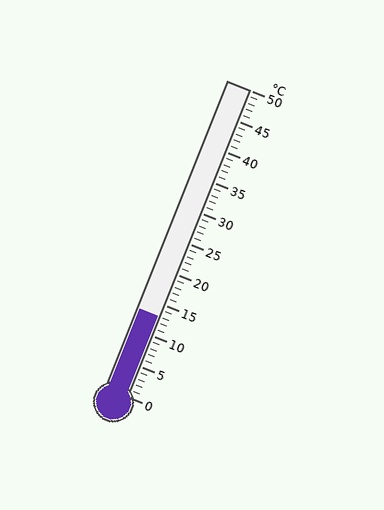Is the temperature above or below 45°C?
The temperature is below 45°C.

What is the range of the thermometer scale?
The thermometer scale ranges from 0°C to 50°C.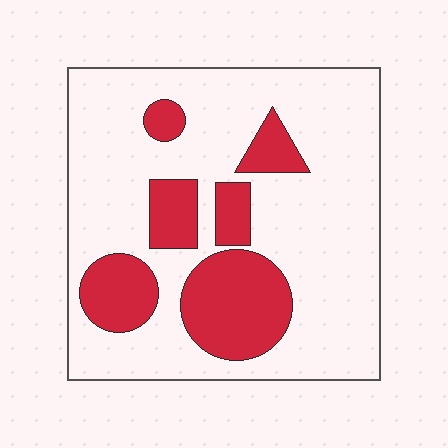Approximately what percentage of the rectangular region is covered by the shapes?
Approximately 25%.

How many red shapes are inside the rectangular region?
6.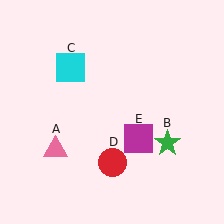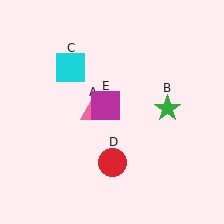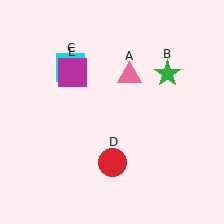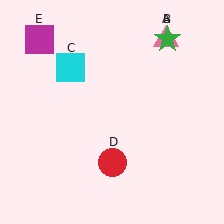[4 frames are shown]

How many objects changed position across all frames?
3 objects changed position: pink triangle (object A), green star (object B), magenta square (object E).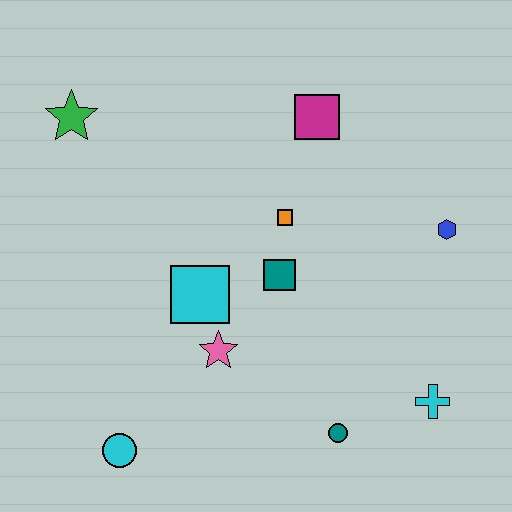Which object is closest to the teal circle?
The cyan cross is closest to the teal circle.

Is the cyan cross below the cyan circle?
No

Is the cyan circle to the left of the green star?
No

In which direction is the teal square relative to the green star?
The teal square is to the right of the green star.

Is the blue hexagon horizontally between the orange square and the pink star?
No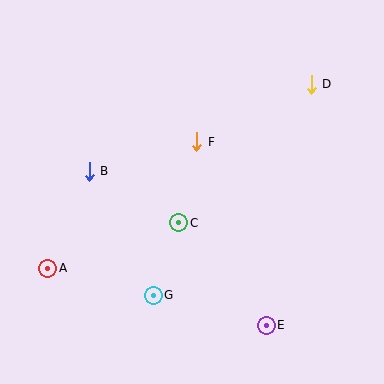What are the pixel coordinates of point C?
Point C is at (179, 223).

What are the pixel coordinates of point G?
Point G is at (153, 295).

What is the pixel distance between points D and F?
The distance between D and F is 128 pixels.